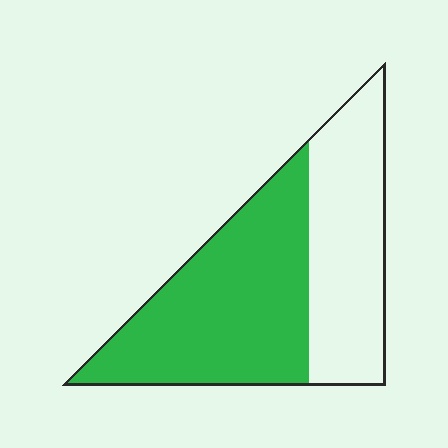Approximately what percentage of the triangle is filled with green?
Approximately 60%.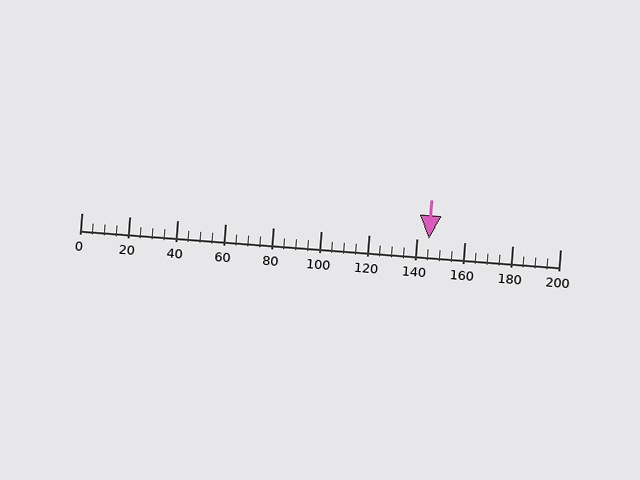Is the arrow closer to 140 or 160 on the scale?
The arrow is closer to 140.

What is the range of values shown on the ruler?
The ruler shows values from 0 to 200.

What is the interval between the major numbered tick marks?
The major tick marks are spaced 20 units apart.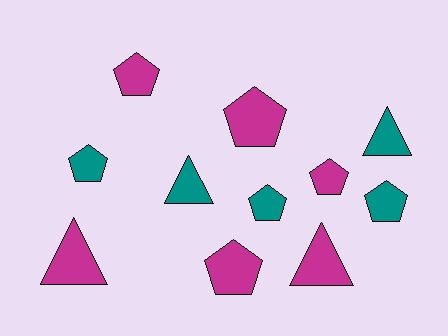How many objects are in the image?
There are 11 objects.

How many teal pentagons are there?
There are 3 teal pentagons.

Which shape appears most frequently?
Pentagon, with 7 objects.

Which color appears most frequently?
Magenta, with 6 objects.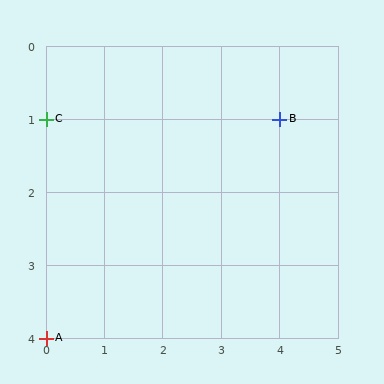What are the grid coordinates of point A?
Point A is at grid coordinates (0, 4).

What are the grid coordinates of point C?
Point C is at grid coordinates (0, 1).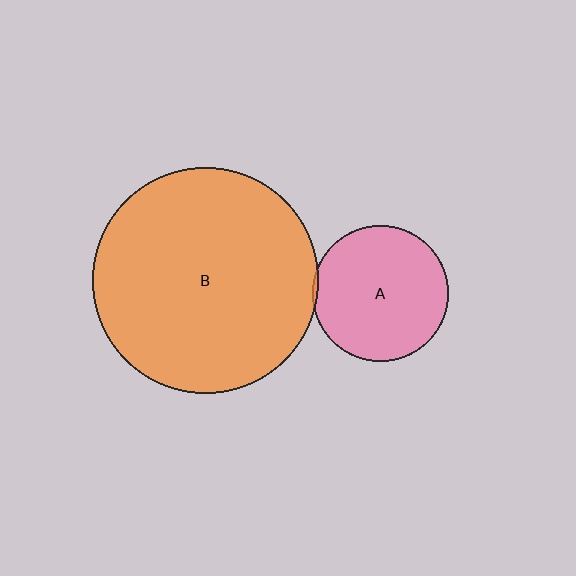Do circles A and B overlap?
Yes.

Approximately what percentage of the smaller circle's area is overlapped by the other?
Approximately 5%.